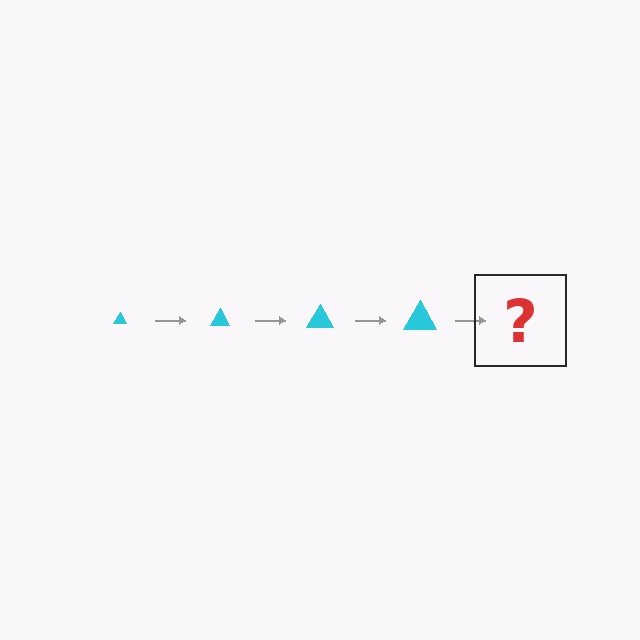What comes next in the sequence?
The next element should be a cyan triangle, larger than the previous one.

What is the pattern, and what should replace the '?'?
The pattern is that the triangle gets progressively larger each step. The '?' should be a cyan triangle, larger than the previous one.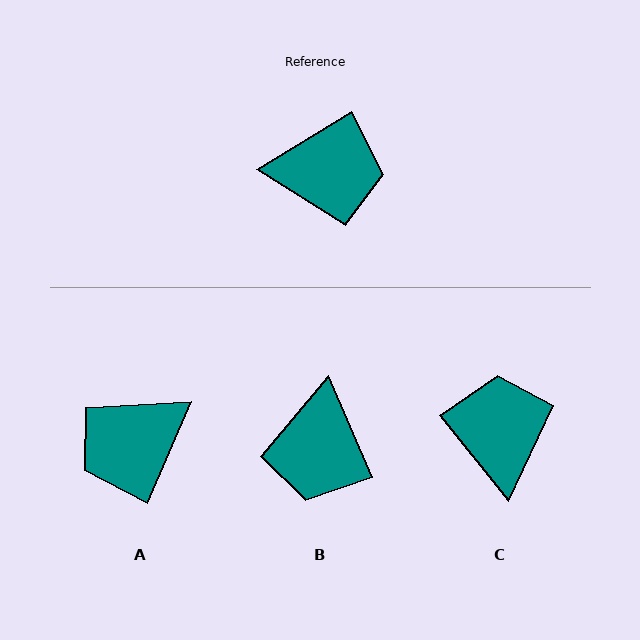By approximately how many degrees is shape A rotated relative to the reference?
Approximately 144 degrees clockwise.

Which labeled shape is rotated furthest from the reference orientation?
A, about 144 degrees away.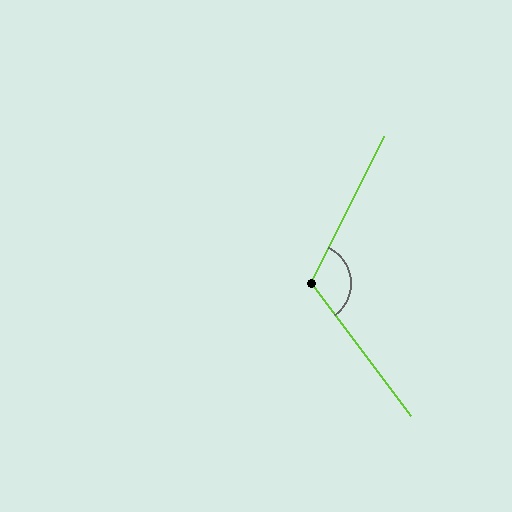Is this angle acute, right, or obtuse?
It is obtuse.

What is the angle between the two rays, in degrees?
Approximately 117 degrees.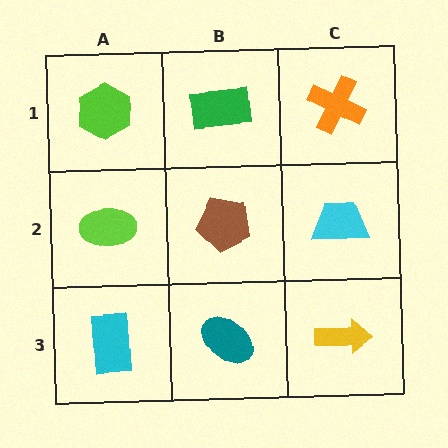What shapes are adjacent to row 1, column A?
A lime ellipse (row 2, column A), a green rectangle (row 1, column B).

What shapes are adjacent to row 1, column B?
A brown pentagon (row 2, column B), a lime hexagon (row 1, column A), an orange cross (row 1, column C).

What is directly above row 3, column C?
A cyan trapezoid.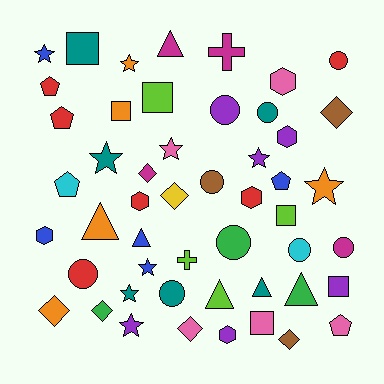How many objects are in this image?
There are 50 objects.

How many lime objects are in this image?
There are 4 lime objects.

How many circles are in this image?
There are 9 circles.